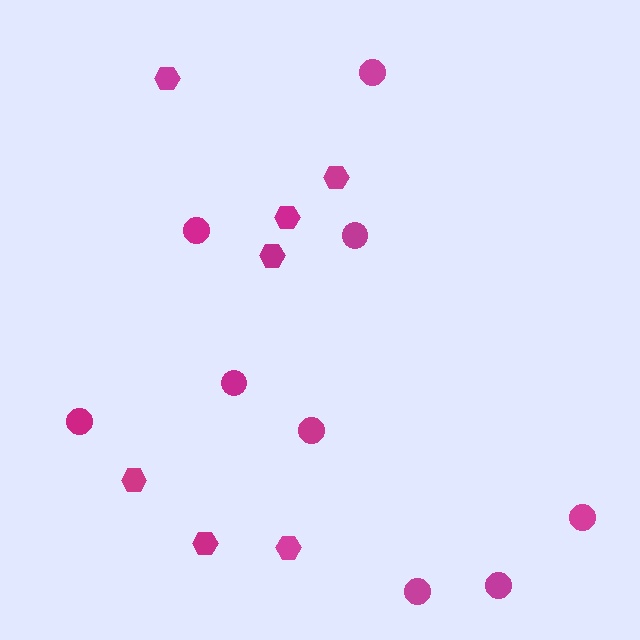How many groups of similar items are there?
There are 2 groups: one group of circles (9) and one group of hexagons (7).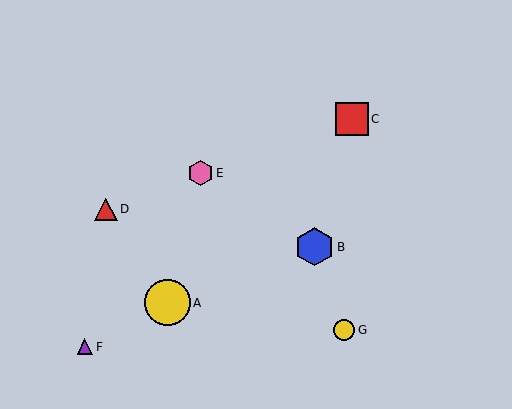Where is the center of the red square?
The center of the red square is at (352, 119).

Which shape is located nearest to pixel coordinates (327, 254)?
The blue hexagon (labeled B) at (314, 247) is nearest to that location.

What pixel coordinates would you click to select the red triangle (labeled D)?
Click at (106, 209) to select the red triangle D.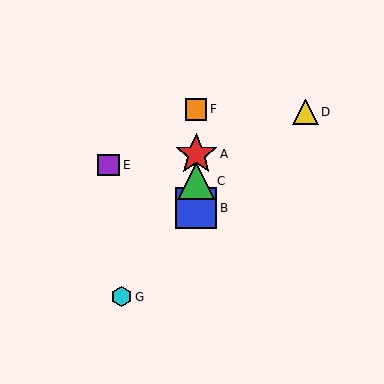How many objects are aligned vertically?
4 objects (A, B, C, F) are aligned vertically.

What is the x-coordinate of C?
Object C is at x≈196.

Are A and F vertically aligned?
Yes, both are at x≈196.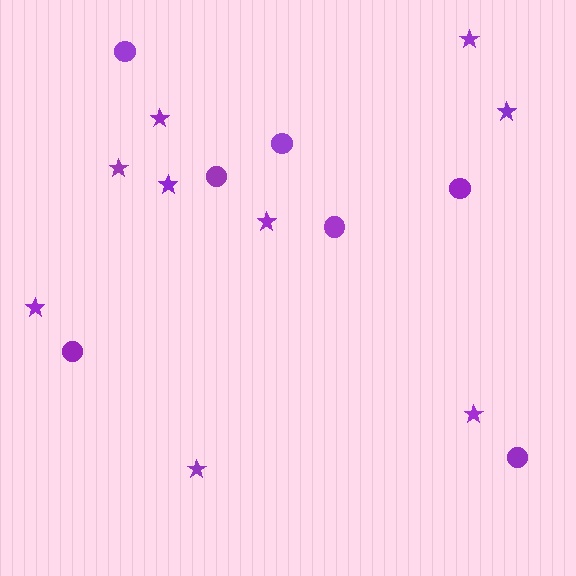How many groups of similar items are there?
There are 2 groups: one group of circles (7) and one group of stars (9).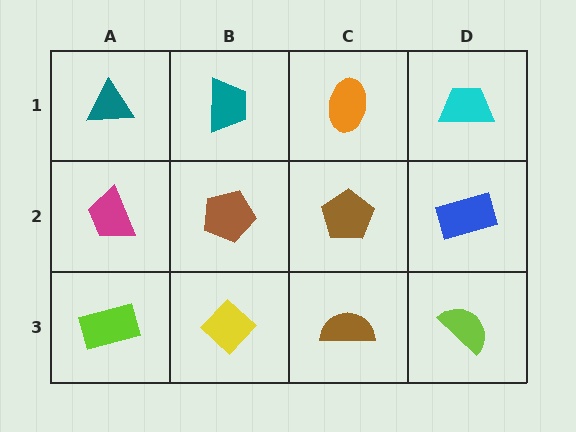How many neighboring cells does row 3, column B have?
3.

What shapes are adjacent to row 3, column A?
A magenta trapezoid (row 2, column A), a yellow diamond (row 3, column B).